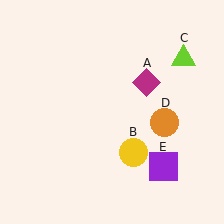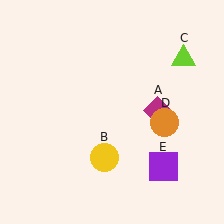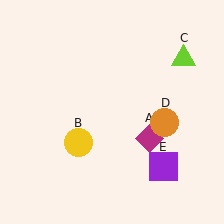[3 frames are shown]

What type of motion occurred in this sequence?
The magenta diamond (object A), yellow circle (object B) rotated clockwise around the center of the scene.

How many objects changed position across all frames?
2 objects changed position: magenta diamond (object A), yellow circle (object B).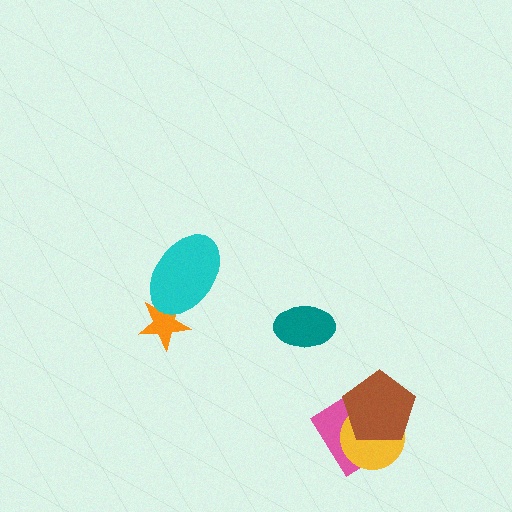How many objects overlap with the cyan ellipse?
1 object overlaps with the cyan ellipse.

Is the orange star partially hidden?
Yes, it is partially covered by another shape.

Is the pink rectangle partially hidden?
Yes, it is partially covered by another shape.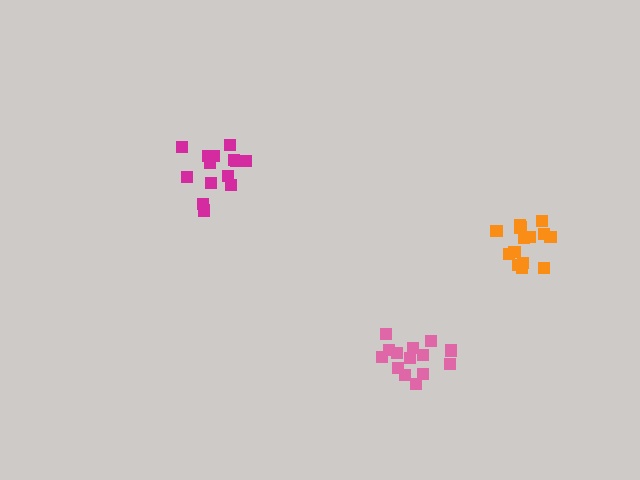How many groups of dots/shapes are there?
There are 3 groups.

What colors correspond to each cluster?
The clusters are colored: magenta, orange, pink.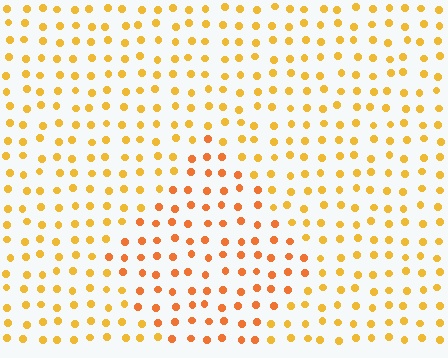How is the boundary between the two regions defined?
The boundary is defined purely by a slight shift in hue (about 22 degrees). Spacing, size, and orientation are identical on both sides.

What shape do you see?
I see a diamond.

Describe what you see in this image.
The image is filled with small yellow elements in a uniform arrangement. A diamond-shaped region is visible where the elements are tinted to a slightly different hue, forming a subtle color boundary.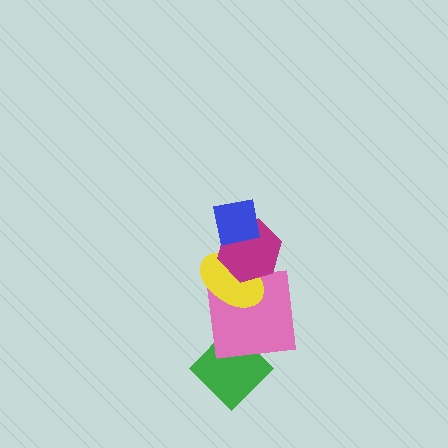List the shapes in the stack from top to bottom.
From top to bottom: the blue square, the magenta hexagon, the yellow ellipse, the pink square, the green diamond.